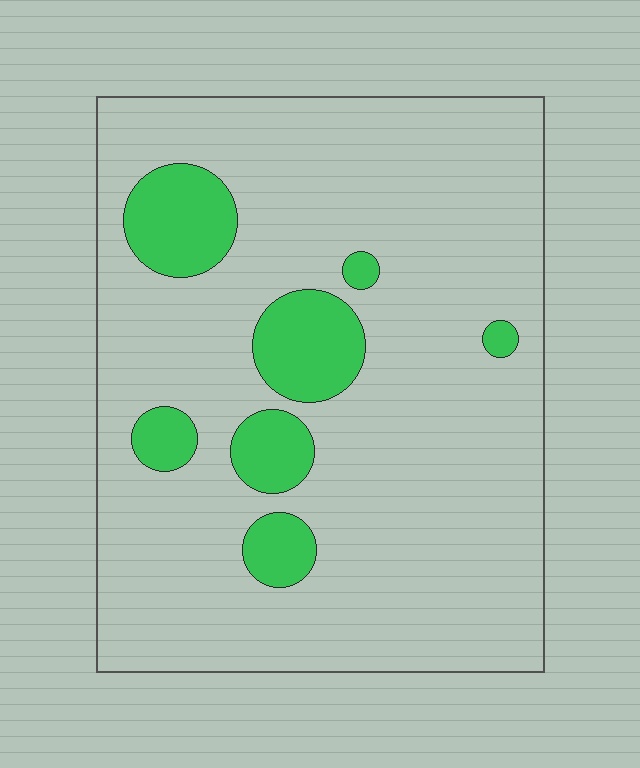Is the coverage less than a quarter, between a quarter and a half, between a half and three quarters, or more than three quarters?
Less than a quarter.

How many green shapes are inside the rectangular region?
7.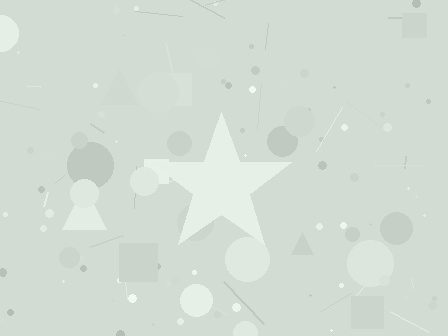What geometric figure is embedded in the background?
A star is embedded in the background.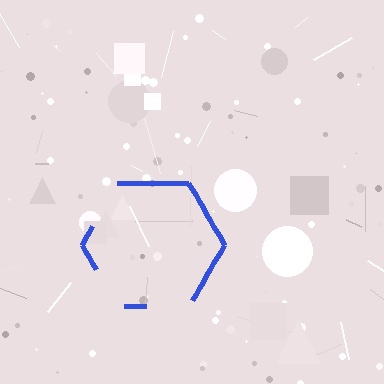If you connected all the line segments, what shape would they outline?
They would outline a hexagon.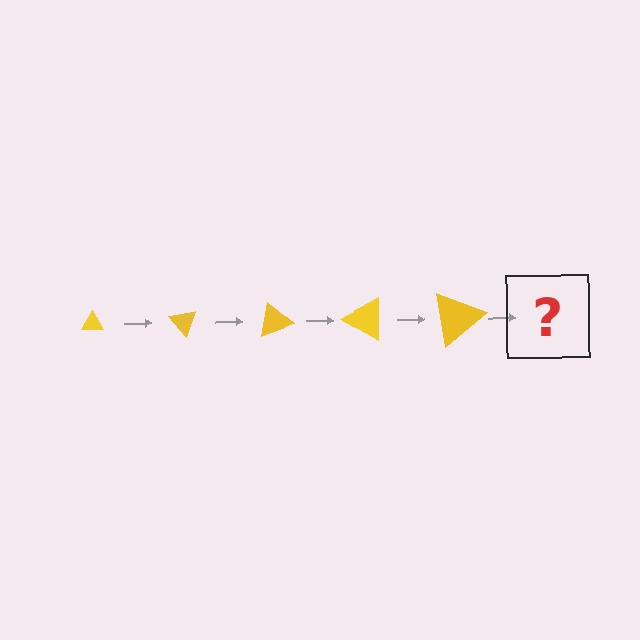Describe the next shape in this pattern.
It should be a triangle, larger than the previous one and rotated 250 degrees from the start.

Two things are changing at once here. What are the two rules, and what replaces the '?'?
The two rules are that the triangle grows larger each step and it rotates 50 degrees each step. The '?' should be a triangle, larger than the previous one and rotated 250 degrees from the start.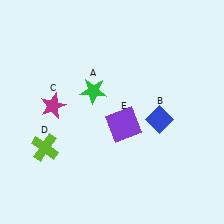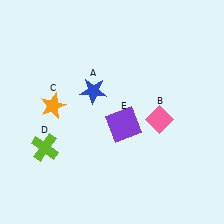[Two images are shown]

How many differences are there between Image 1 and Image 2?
There are 3 differences between the two images.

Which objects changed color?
A changed from green to blue. B changed from blue to pink. C changed from magenta to orange.